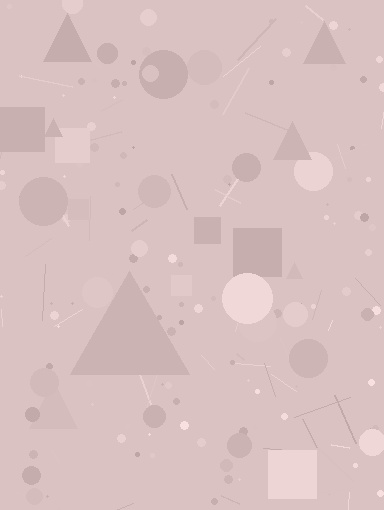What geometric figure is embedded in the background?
A triangle is embedded in the background.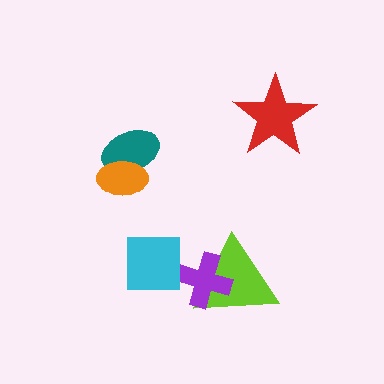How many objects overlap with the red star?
0 objects overlap with the red star.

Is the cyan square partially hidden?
No, no other shape covers it.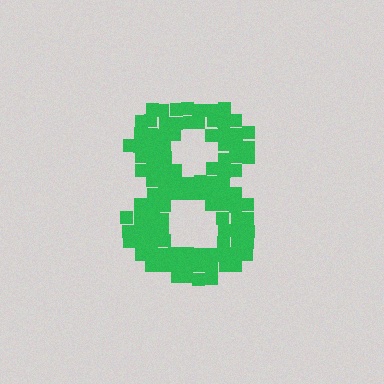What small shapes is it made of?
It is made of small squares.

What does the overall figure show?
The overall figure shows the digit 8.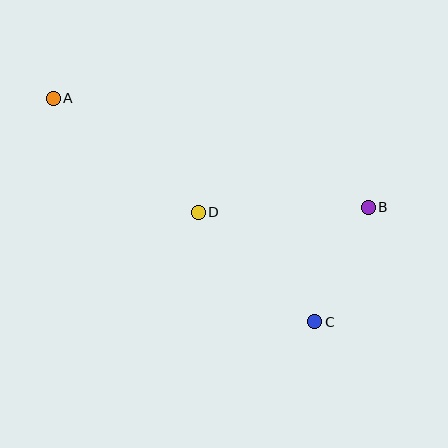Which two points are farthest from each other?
Points A and C are farthest from each other.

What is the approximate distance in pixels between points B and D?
The distance between B and D is approximately 170 pixels.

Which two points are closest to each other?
Points B and C are closest to each other.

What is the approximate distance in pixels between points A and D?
The distance between A and D is approximately 185 pixels.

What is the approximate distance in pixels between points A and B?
The distance between A and B is approximately 333 pixels.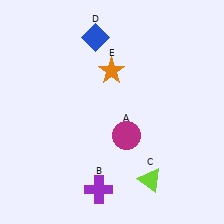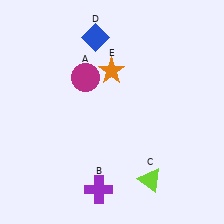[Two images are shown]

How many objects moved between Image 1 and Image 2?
1 object moved between the two images.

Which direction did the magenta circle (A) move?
The magenta circle (A) moved up.